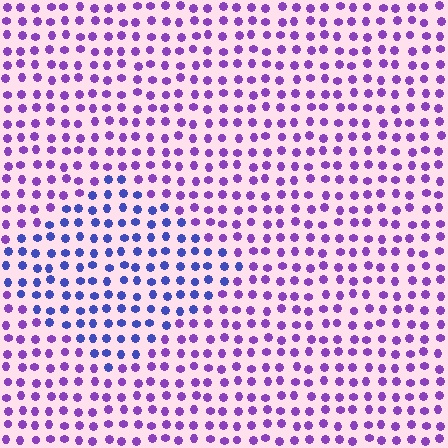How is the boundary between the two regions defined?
The boundary is defined purely by a slight shift in hue (about 41 degrees). Spacing, size, and orientation are identical on both sides.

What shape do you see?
I see a diamond.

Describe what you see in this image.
The image is filled with small purple elements in a uniform arrangement. A diamond-shaped region is visible where the elements are tinted to a slightly different hue, forming a subtle color boundary.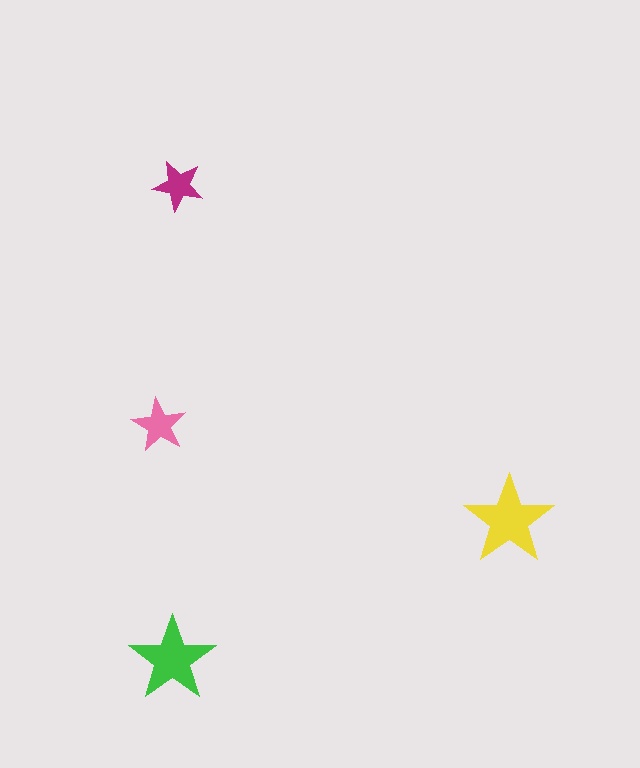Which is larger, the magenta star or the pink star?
The pink one.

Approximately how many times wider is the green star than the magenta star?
About 1.5 times wider.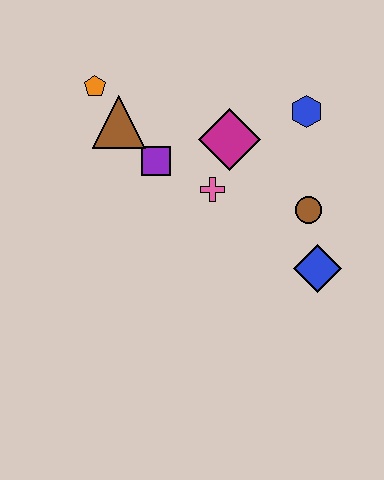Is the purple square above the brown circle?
Yes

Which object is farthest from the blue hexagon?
The orange pentagon is farthest from the blue hexagon.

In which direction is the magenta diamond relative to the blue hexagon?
The magenta diamond is to the left of the blue hexagon.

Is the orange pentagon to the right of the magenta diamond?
No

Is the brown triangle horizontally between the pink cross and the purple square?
No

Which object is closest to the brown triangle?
The orange pentagon is closest to the brown triangle.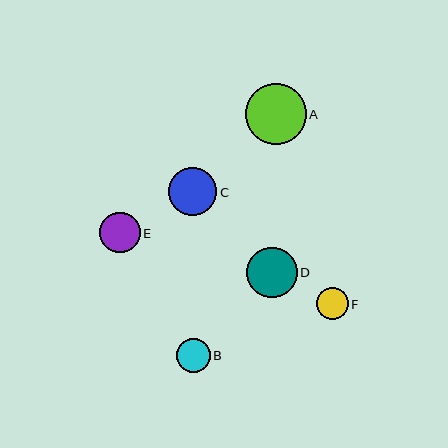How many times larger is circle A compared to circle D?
Circle A is approximately 1.2 times the size of circle D.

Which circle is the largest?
Circle A is the largest with a size of approximately 61 pixels.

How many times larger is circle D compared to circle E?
Circle D is approximately 1.3 times the size of circle E.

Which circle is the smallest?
Circle F is the smallest with a size of approximately 32 pixels.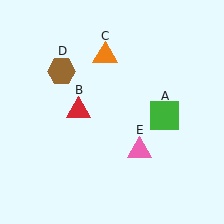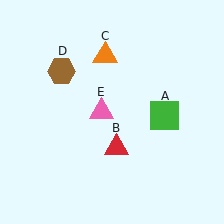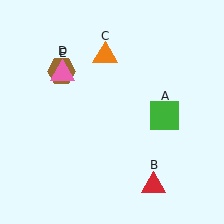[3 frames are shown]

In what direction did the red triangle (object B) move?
The red triangle (object B) moved down and to the right.